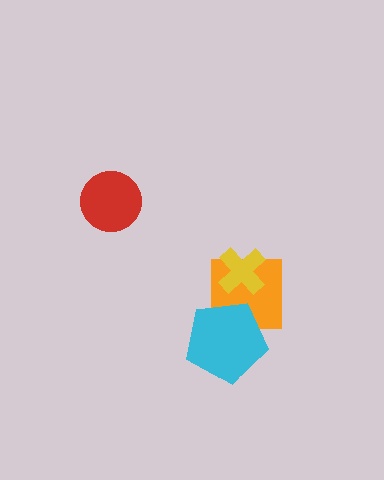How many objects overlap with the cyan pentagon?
1 object overlaps with the cyan pentagon.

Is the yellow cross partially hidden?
No, no other shape covers it.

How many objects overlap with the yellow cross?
1 object overlaps with the yellow cross.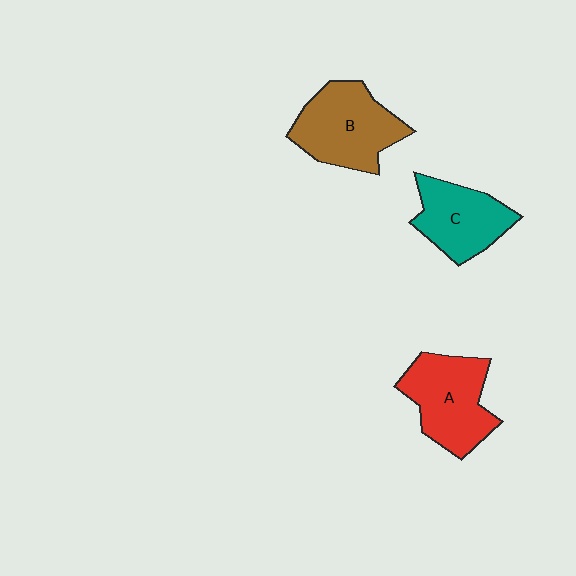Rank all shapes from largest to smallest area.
From largest to smallest: B (brown), A (red), C (teal).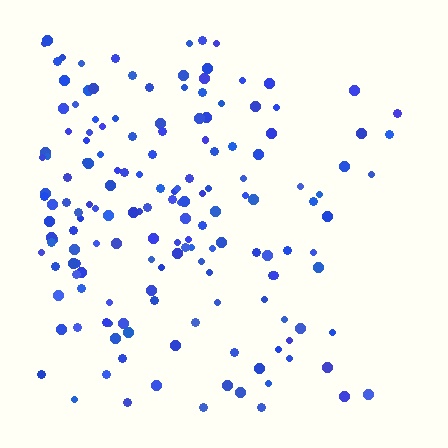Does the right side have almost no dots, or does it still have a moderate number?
Still a moderate number, just noticeably fewer than the left.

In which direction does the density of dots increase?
From right to left, with the left side densest.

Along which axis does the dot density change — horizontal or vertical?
Horizontal.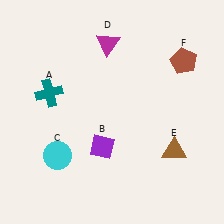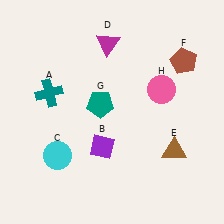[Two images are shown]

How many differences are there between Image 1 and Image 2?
There are 2 differences between the two images.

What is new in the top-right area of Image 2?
A pink circle (H) was added in the top-right area of Image 2.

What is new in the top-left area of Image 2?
A teal pentagon (G) was added in the top-left area of Image 2.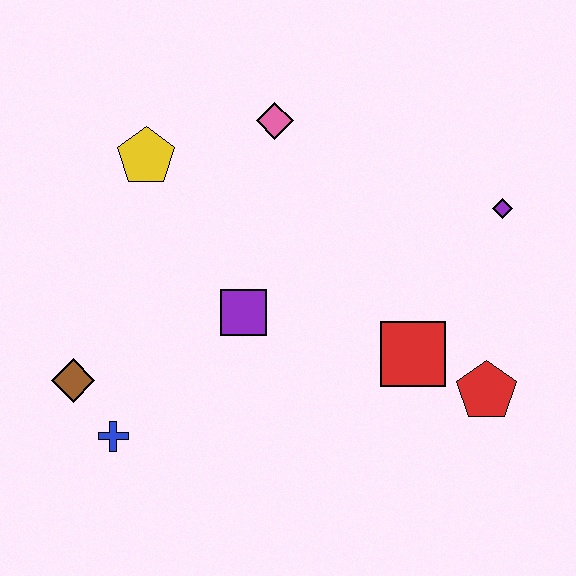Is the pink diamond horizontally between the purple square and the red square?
Yes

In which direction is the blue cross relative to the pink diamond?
The blue cross is below the pink diamond.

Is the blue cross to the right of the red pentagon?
No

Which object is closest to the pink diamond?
The yellow pentagon is closest to the pink diamond.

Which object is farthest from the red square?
The brown diamond is farthest from the red square.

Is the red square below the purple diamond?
Yes